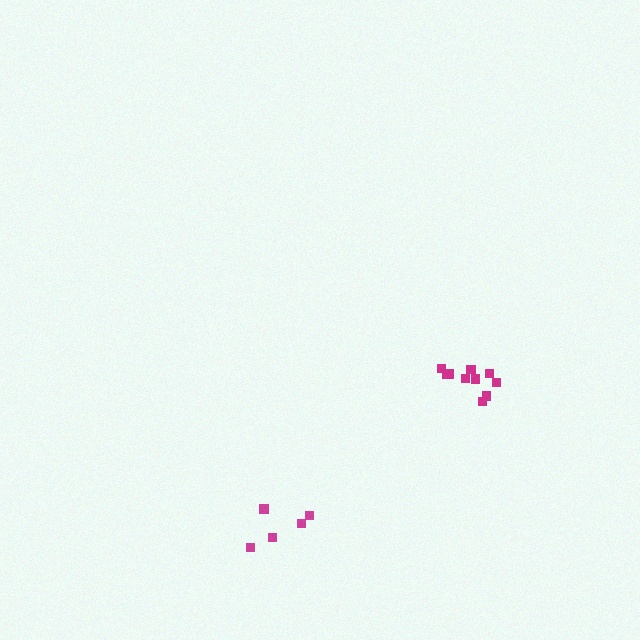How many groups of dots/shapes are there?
There are 2 groups.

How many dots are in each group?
Group 1: 5 dots, Group 2: 10 dots (15 total).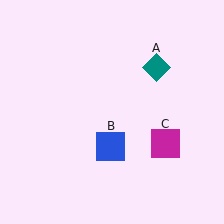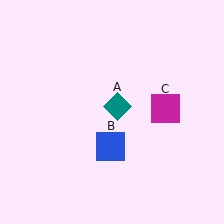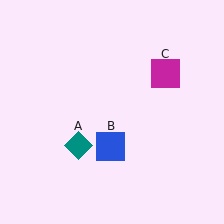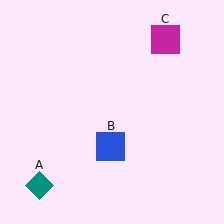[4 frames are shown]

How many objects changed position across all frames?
2 objects changed position: teal diamond (object A), magenta square (object C).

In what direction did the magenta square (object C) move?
The magenta square (object C) moved up.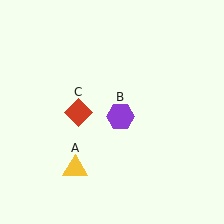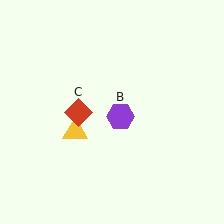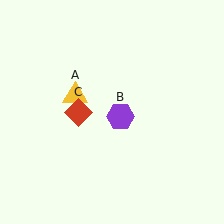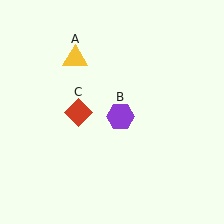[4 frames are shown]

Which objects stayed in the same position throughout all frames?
Purple hexagon (object B) and red diamond (object C) remained stationary.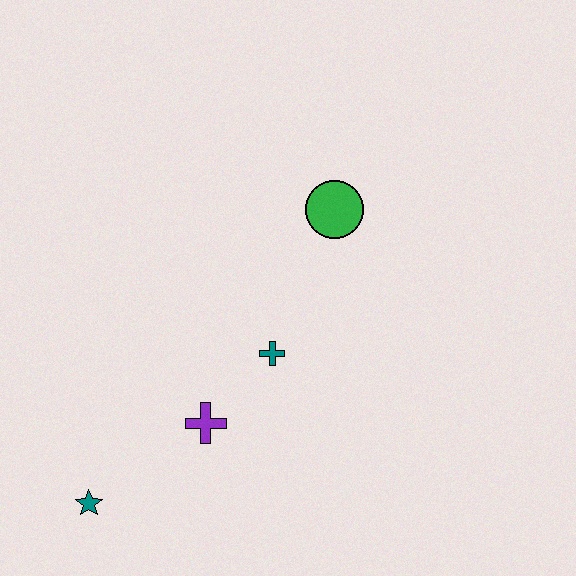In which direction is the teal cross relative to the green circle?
The teal cross is below the green circle.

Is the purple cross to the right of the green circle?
No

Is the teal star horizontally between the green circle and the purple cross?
No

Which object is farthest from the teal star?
The green circle is farthest from the teal star.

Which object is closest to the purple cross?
The teal cross is closest to the purple cross.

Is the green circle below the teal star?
No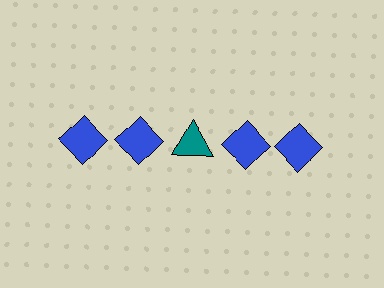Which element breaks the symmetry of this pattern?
The teal triangle in the top row, center column breaks the symmetry. All other shapes are blue diamonds.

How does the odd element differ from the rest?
It differs in both color (teal instead of blue) and shape (triangle instead of diamond).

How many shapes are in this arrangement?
There are 5 shapes arranged in a grid pattern.